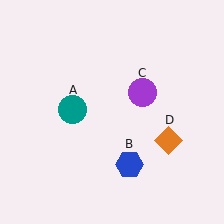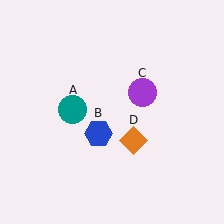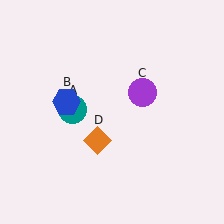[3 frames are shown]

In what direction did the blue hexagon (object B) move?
The blue hexagon (object B) moved up and to the left.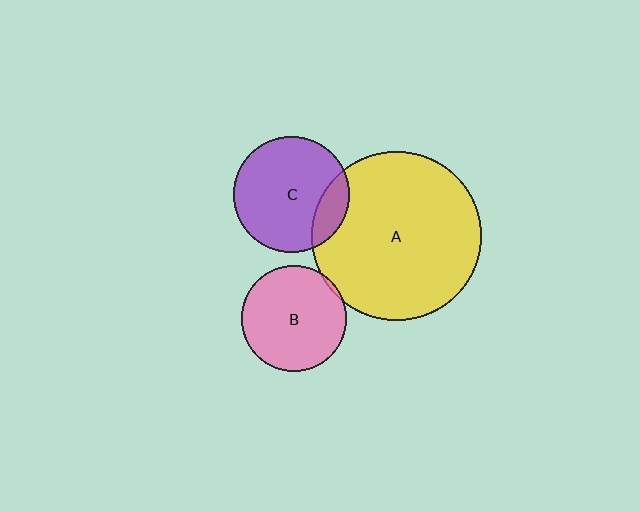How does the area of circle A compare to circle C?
Approximately 2.1 times.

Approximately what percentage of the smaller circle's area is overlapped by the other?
Approximately 5%.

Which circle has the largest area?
Circle A (yellow).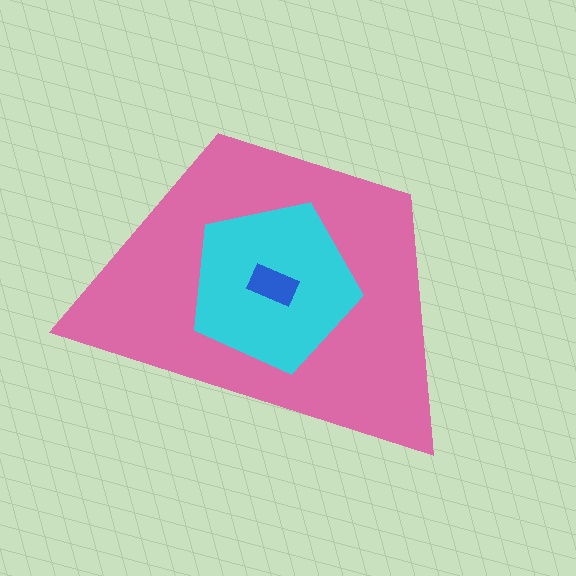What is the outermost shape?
The pink trapezoid.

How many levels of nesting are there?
3.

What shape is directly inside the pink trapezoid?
The cyan pentagon.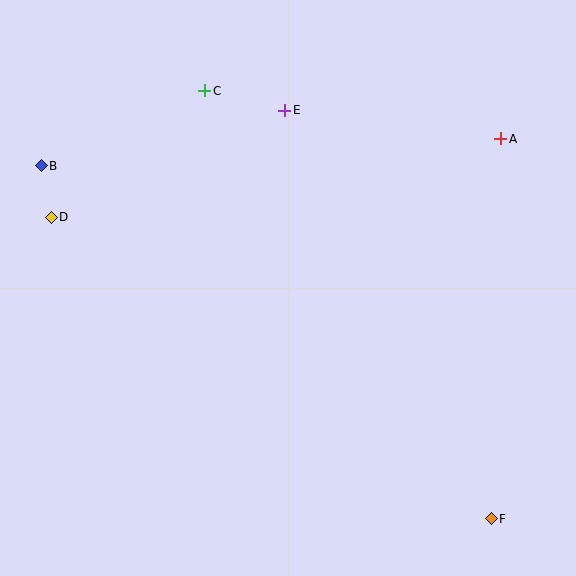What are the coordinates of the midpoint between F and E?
The midpoint between F and E is at (388, 315).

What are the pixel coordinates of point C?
Point C is at (205, 91).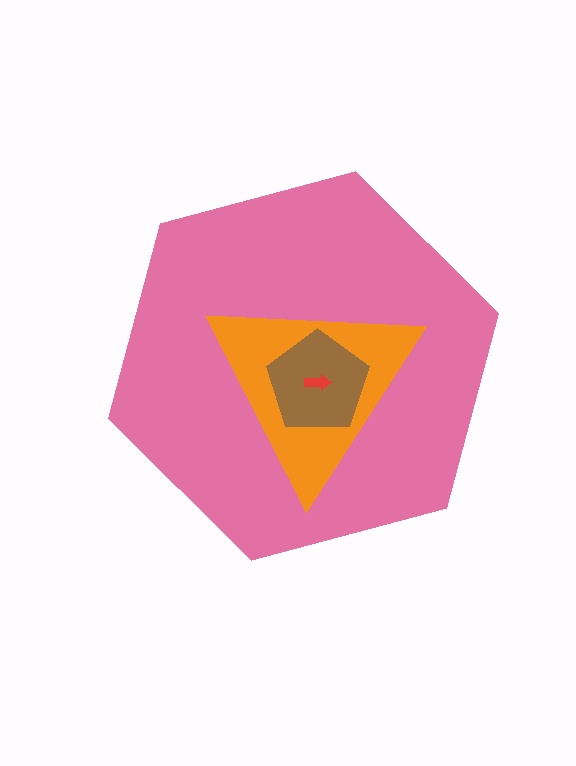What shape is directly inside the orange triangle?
The brown pentagon.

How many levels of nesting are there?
4.